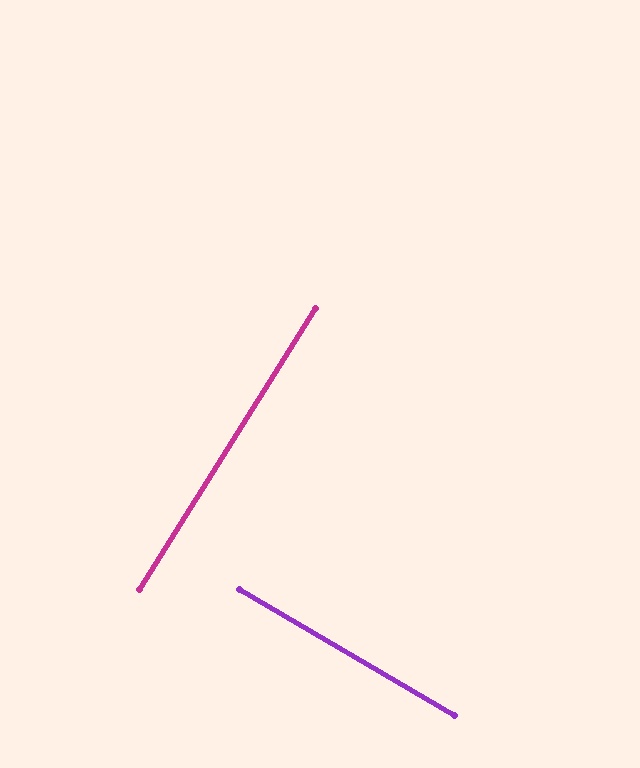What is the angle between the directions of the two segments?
Approximately 88 degrees.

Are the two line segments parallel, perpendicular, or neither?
Perpendicular — they meet at approximately 88°.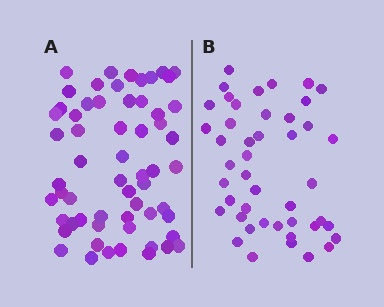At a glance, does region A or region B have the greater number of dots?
Region A (the left region) has more dots.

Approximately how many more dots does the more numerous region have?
Region A has approximately 15 more dots than region B.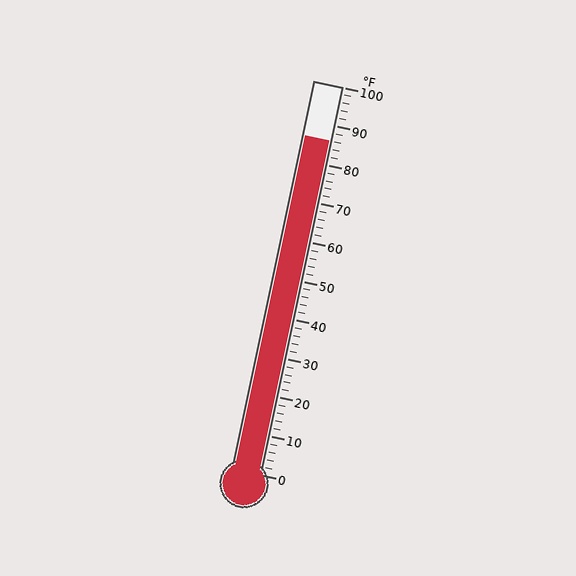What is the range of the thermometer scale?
The thermometer scale ranges from 0°F to 100°F.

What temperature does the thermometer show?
The thermometer shows approximately 86°F.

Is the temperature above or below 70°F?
The temperature is above 70°F.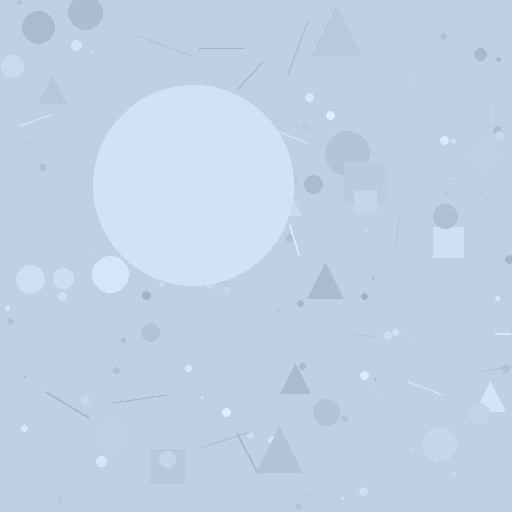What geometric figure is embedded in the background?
A circle is embedded in the background.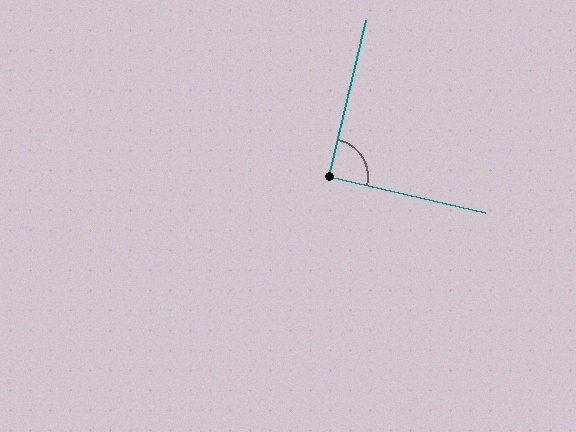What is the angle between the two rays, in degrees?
Approximately 90 degrees.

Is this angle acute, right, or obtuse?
It is approximately a right angle.